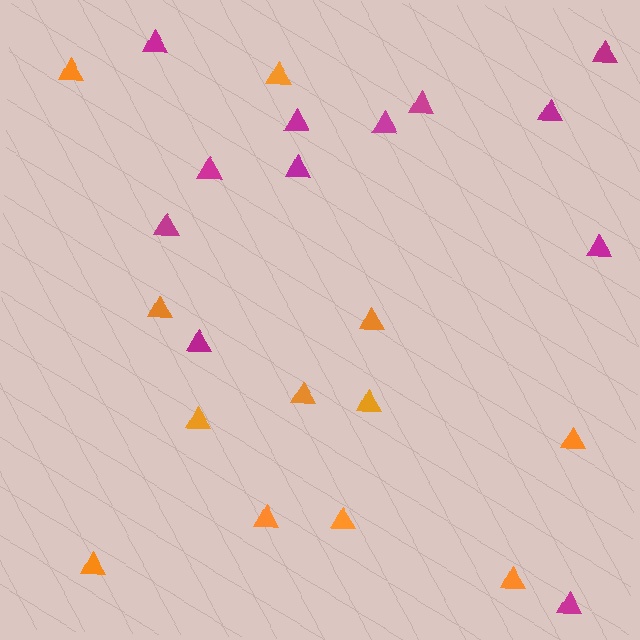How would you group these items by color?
There are 2 groups: one group of magenta triangles (12) and one group of orange triangles (12).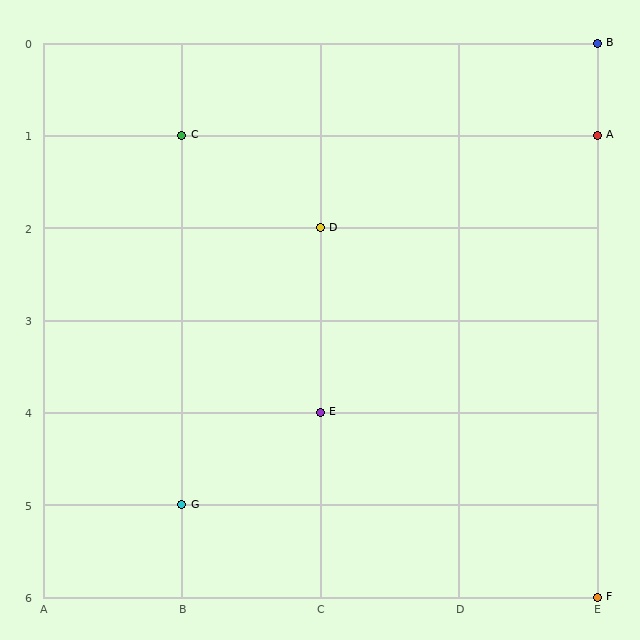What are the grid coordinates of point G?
Point G is at grid coordinates (B, 5).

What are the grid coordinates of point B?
Point B is at grid coordinates (E, 0).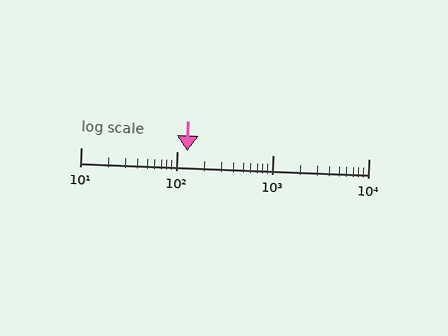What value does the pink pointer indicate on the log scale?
The pointer indicates approximately 130.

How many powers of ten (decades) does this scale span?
The scale spans 3 decades, from 10 to 10000.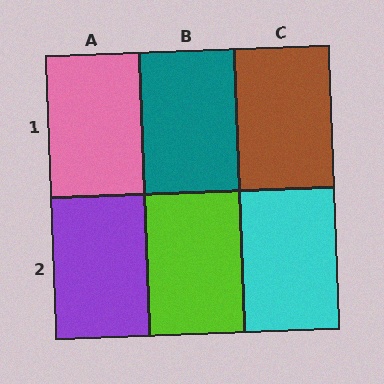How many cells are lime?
1 cell is lime.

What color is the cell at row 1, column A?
Pink.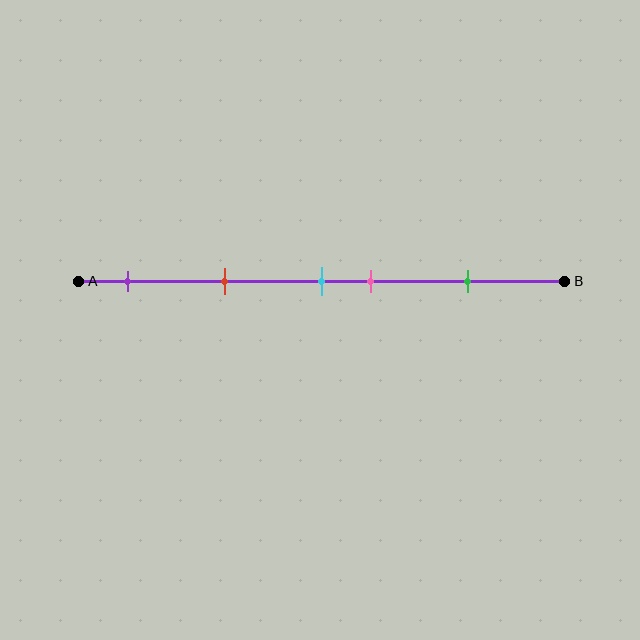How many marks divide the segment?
There are 5 marks dividing the segment.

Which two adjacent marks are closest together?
The cyan and pink marks are the closest adjacent pair.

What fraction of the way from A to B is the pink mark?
The pink mark is approximately 60% (0.6) of the way from A to B.